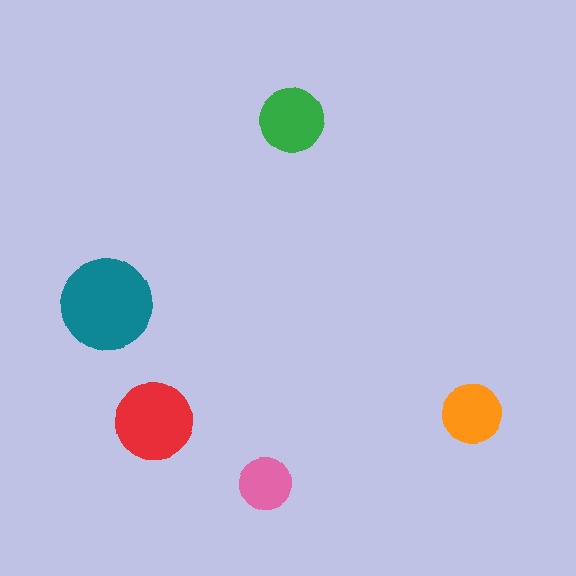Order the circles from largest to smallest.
the teal one, the red one, the green one, the orange one, the pink one.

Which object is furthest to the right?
The orange circle is rightmost.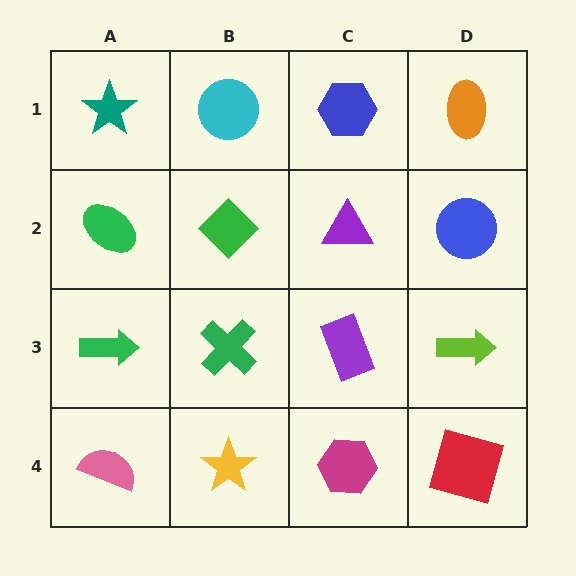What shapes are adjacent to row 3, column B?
A green diamond (row 2, column B), a yellow star (row 4, column B), a green arrow (row 3, column A), a purple rectangle (row 3, column C).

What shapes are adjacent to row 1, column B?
A green diamond (row 2, column B), a teal star (row 1, column A), a blue hexagon (row 1, column C).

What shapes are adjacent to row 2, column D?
An orange ellipse (row 1, column D), a lime arrow (row 3, column D), a purple triangle (row 2, column C).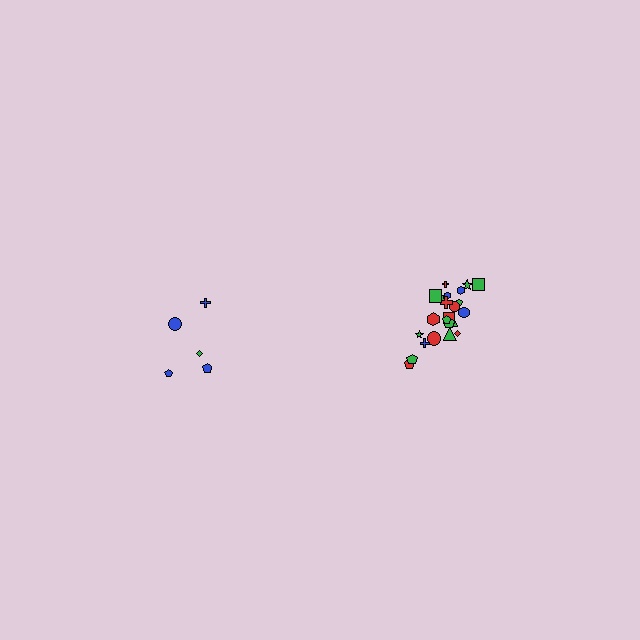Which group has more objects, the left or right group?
The right group.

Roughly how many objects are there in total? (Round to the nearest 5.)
Roughly 30 objects in total.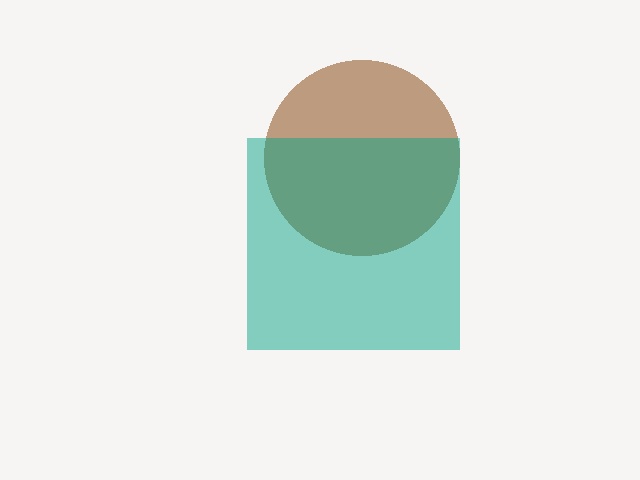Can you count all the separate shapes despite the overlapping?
Yes, there are 2 separate shapes.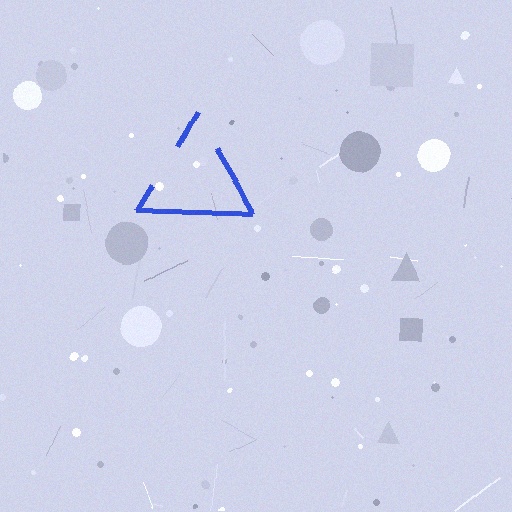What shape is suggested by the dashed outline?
The dashed outline suggests a triangle.